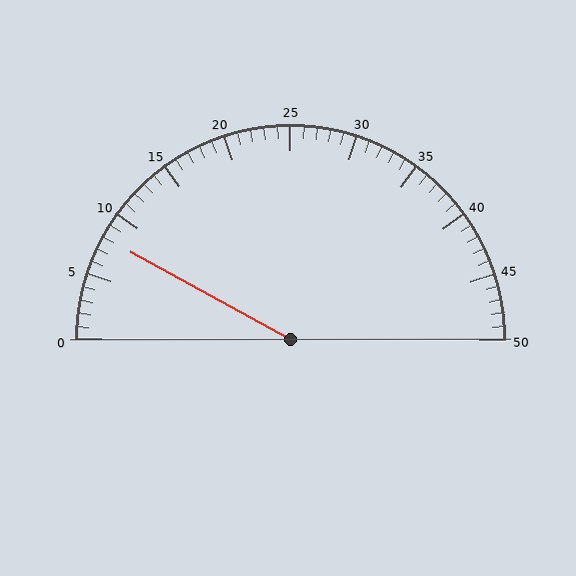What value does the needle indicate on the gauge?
The needle indicates approximately 8.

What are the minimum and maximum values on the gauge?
The gauge ranges from 0 to 50.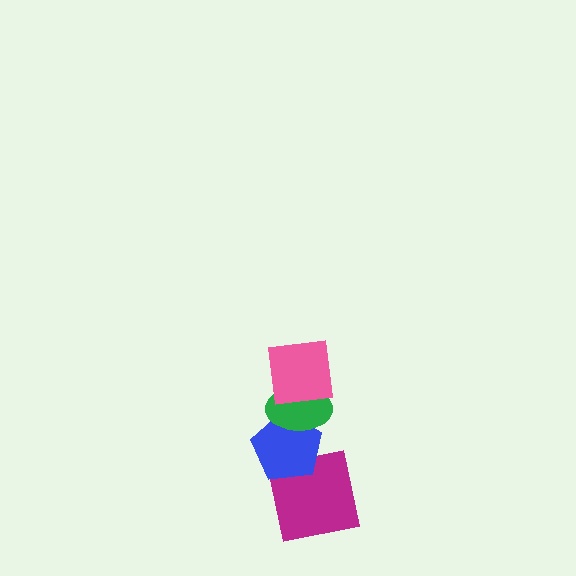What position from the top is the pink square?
The pink square is 1st from the top.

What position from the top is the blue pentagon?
The blue pentagon is 3rd from the top.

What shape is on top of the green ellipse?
The pink square is on top of the green ellipse.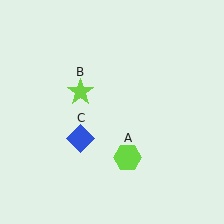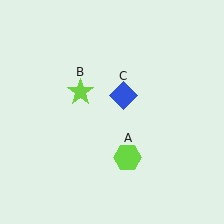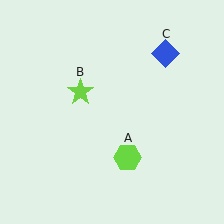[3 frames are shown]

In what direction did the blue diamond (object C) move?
The blue diamond (object C) moved up and to the right.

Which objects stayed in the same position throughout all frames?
Lime hexagon (object A) and lime star (object B) remained stationary.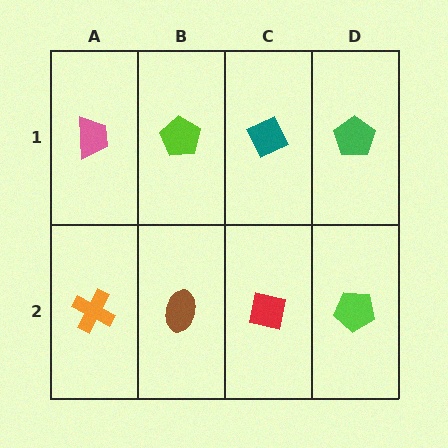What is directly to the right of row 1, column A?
A lime pentagon.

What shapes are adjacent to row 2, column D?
A green pentagon (row 1, column D), a red square (row 2, column C).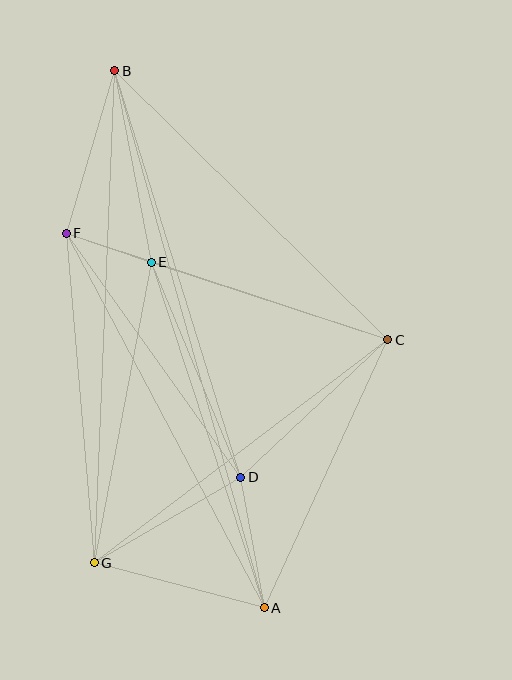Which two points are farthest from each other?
Points A and B are farthest from each other.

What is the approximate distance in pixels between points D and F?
The distance between D and F is approximately 300 pixels.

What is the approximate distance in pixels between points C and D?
The distance between C and D is approximately 202 pixels.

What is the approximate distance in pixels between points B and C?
The distance between B and C is approximately 383 pixels.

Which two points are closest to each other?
Points E and F are closest to each other.